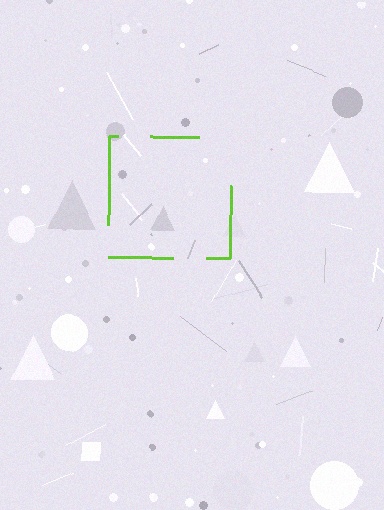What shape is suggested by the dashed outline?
The dashed outline suggests a square.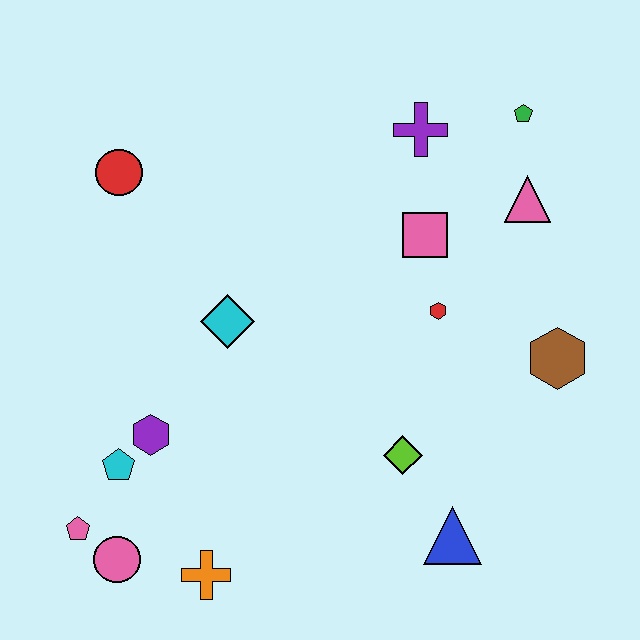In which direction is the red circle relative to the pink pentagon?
The red circle is above the pink pentagon.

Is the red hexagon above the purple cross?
No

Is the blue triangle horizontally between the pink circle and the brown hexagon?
Yes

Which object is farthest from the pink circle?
The green pentagon is farthest from the pink circle.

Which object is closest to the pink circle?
The pink pentagon is closest to the pink circle.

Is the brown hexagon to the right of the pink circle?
Yes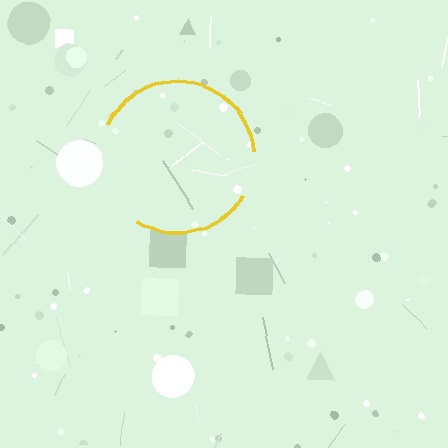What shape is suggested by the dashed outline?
The dashed outline suggests a circle.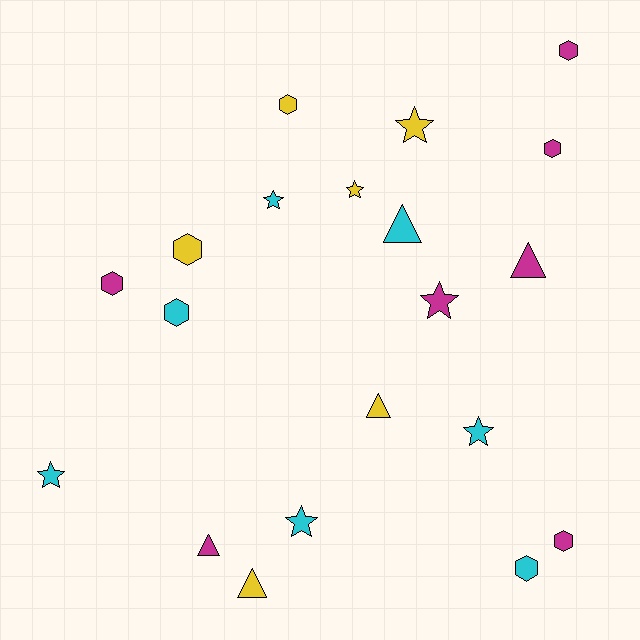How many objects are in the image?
There are 20 objects.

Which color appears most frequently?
Cyan, with 7 objects.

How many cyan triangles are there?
There is 1 cyan triangle.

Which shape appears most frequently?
Hexagon, with 8 objects.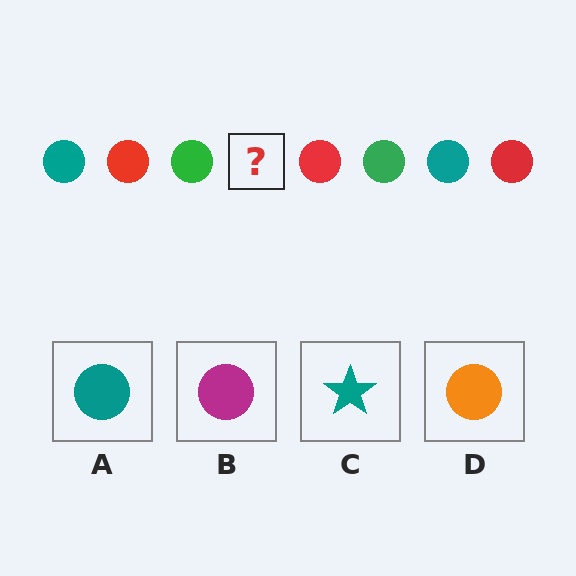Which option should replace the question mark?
Option A.